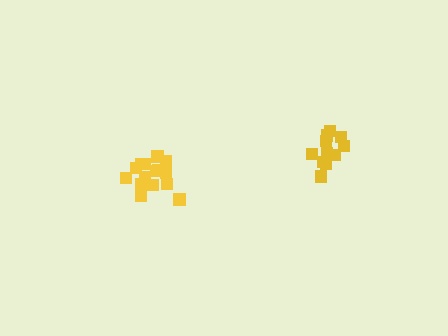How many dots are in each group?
Group 1: 11 dots, Group 2: 15 dots (26 total).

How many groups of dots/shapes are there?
There are 2 groups.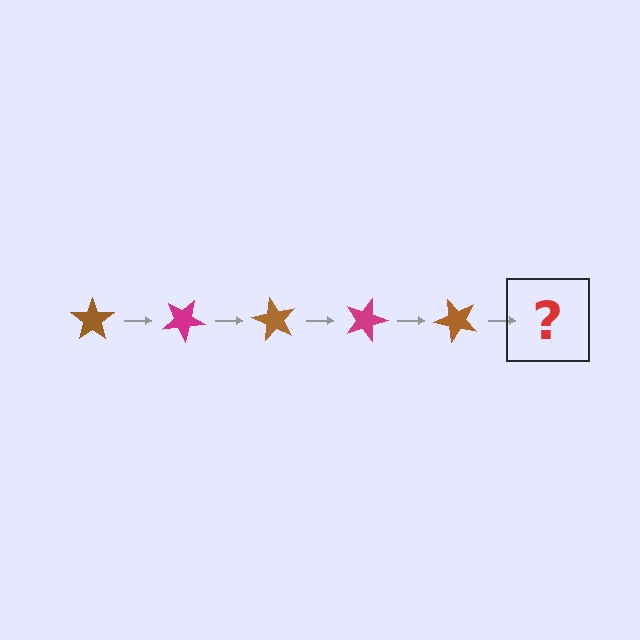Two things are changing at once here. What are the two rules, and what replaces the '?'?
The two rules are that it rotates 30 degrees each step and the color cycles through brown and magenta. The '?' should be a magenta star, rotated 150 degrees from the start.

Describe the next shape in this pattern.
It should be a magenta star, rotated 150 degrees from the start.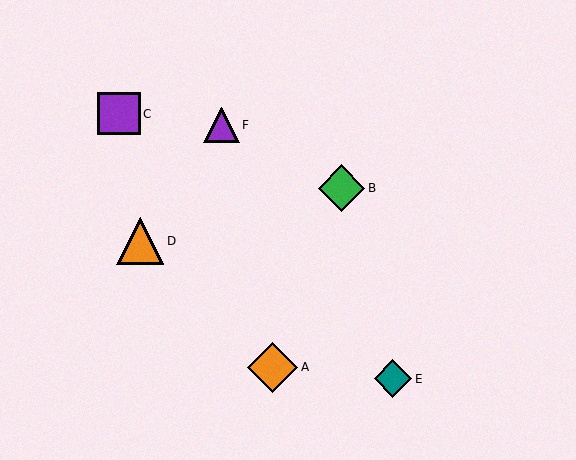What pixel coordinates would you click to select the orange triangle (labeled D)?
Click at (140, 241) to select the orange triangle D.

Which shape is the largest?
The orange diamond (labeled A) is the largest.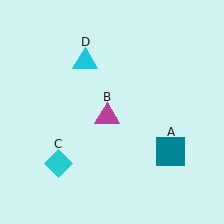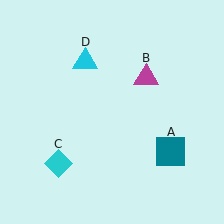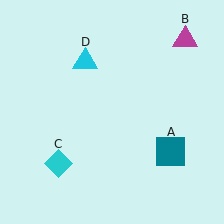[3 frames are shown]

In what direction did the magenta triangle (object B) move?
The magenta triangle (object B) moved up and to the right.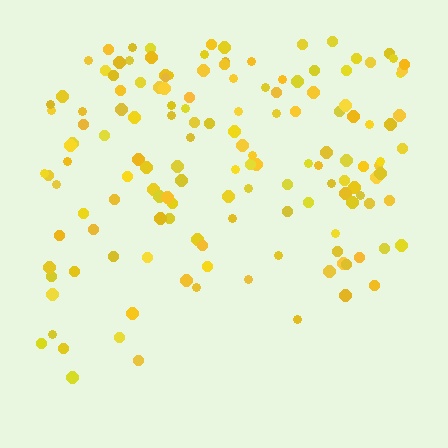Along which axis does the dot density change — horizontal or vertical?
Vertical.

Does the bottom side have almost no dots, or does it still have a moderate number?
Still a moderate number, just noticeably fewer than the top.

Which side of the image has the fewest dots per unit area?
The bottom.